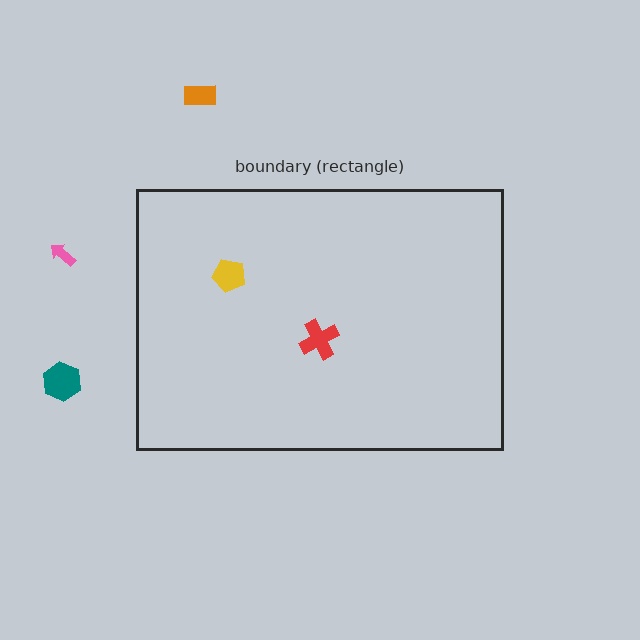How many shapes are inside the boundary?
2 inside, 3 outside.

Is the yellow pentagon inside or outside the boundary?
Inside.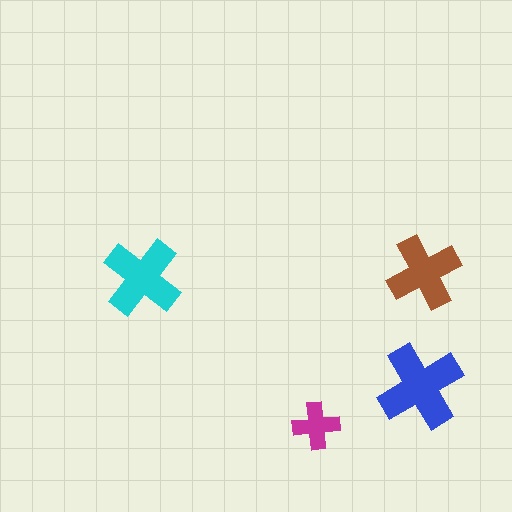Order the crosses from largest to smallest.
the blue one, the cyan one, the brown one, the magenta one.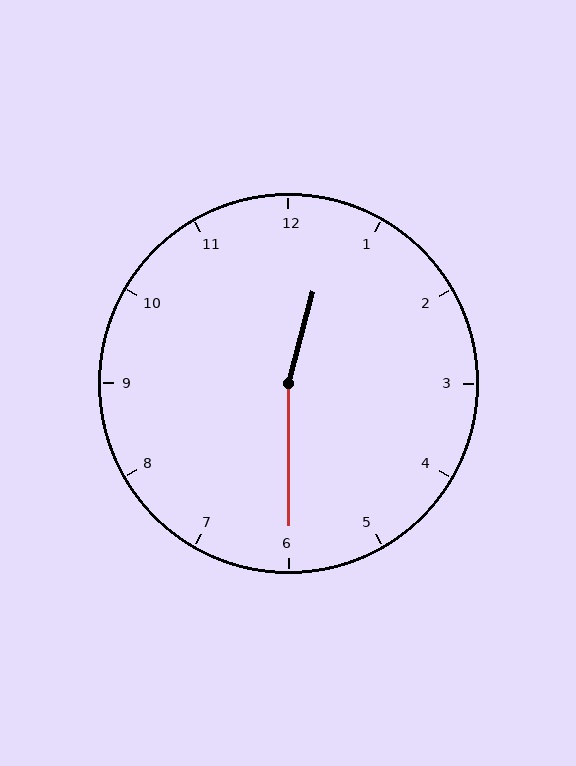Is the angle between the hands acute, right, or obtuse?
It is obtuse.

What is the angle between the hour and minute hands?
Approximately 165 degrees.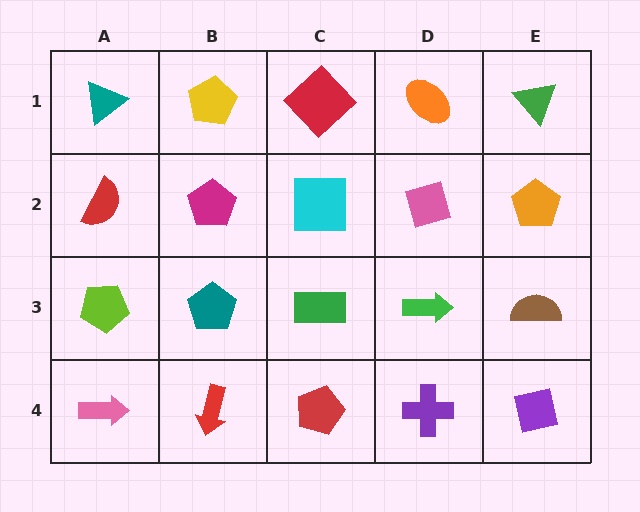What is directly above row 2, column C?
A red diamond.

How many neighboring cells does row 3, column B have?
4.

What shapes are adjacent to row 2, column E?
A green triangle (row 1, column E), a brown semicircle (row 3, column E), a pink diamond (row 2, column D).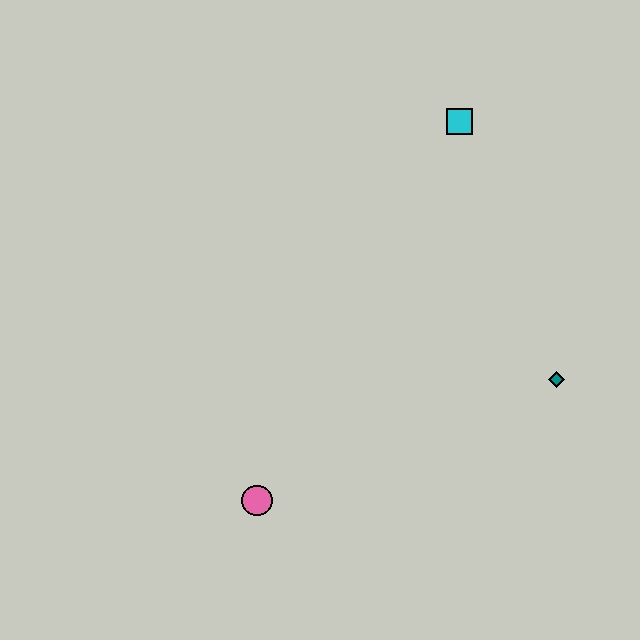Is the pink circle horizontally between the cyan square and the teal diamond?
No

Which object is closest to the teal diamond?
The cyan square is closest to the teal diamond.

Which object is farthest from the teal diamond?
The pink circle is farthest from the teal diamond.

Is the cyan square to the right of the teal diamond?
No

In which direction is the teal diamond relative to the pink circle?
The teal diamond is to the right of the pink circle.